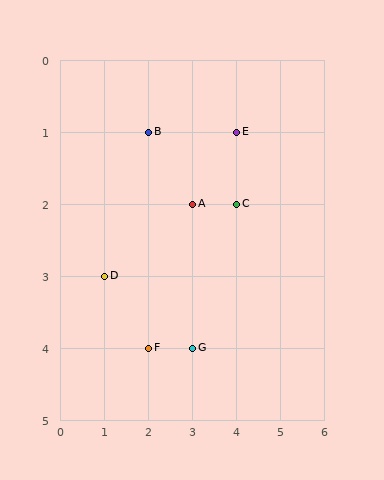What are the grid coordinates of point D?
Point D is at grid coordinates (1, 3).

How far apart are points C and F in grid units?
Points C and F are 2 columns and 2 rows apart (about 2.8 grid units diagonally).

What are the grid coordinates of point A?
Point A is at grid coordinates (3, 2).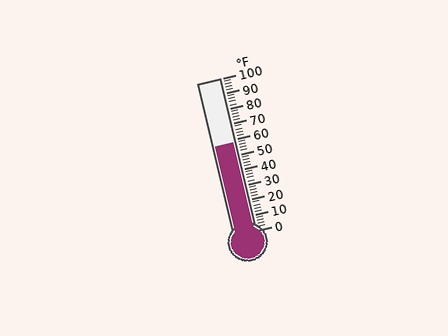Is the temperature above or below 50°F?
The temperature is above 50°F.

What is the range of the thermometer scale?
The thermometer scale ranges from 0°F to 100°F.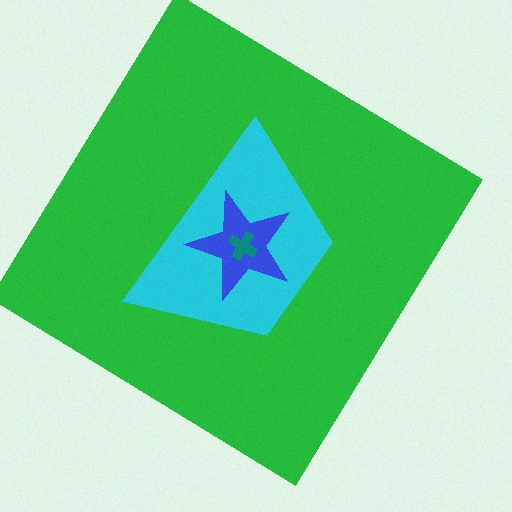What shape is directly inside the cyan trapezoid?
The blue star.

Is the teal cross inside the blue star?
Yes.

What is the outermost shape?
The green diamond.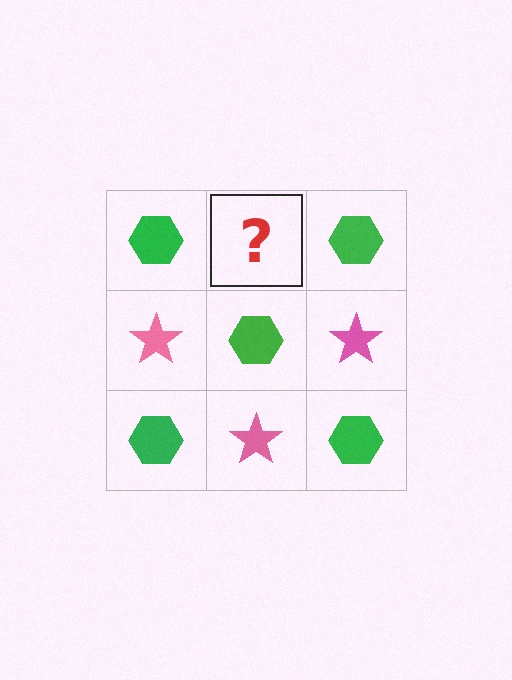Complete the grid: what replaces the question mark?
The question mark should be replaced with a pink star.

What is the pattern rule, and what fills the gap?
The rule is that it alternates green hexagon and pink star in a checkerboard pattern. The gap should be filled with a pink star.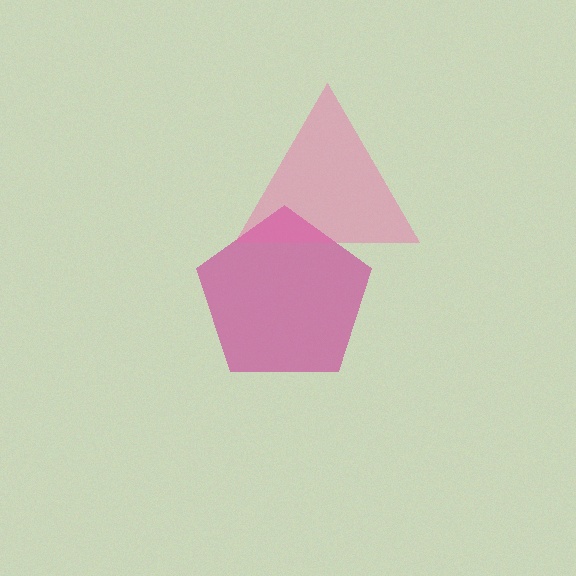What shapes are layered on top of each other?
The layered shapes are: a magenta pentagon, a pink triangle.